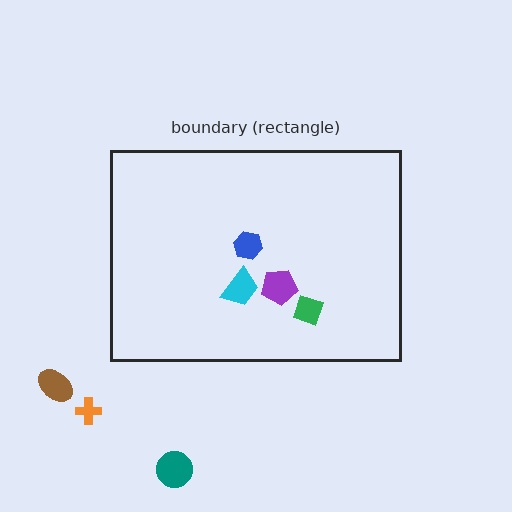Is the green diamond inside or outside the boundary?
Inside.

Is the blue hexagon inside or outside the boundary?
Inside.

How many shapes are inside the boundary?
4 inside, 3 outside.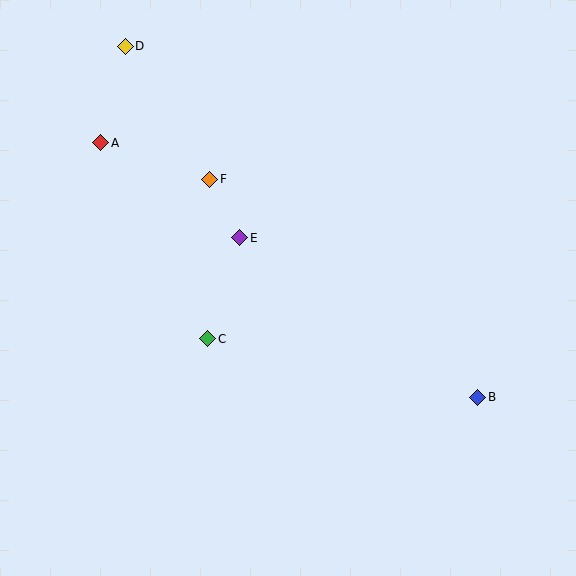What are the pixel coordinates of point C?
Point C is at (208, 339).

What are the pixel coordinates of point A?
Point A is at (101, 143).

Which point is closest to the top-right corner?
Point F is closest to the top-right corner.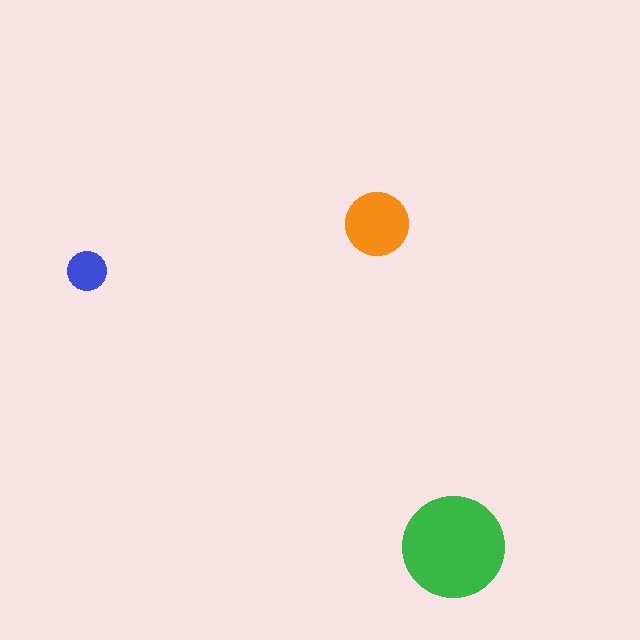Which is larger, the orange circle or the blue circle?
The orange one.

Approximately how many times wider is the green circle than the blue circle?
About 2.5 times wider.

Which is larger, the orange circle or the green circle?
The green one.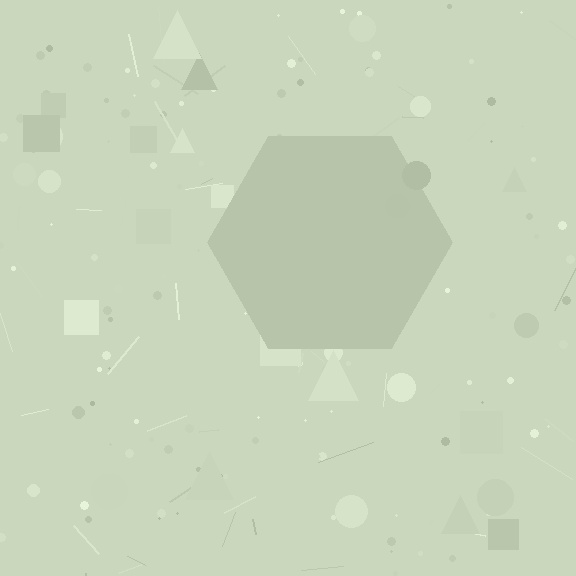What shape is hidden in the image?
A hexagon is hidden in the image.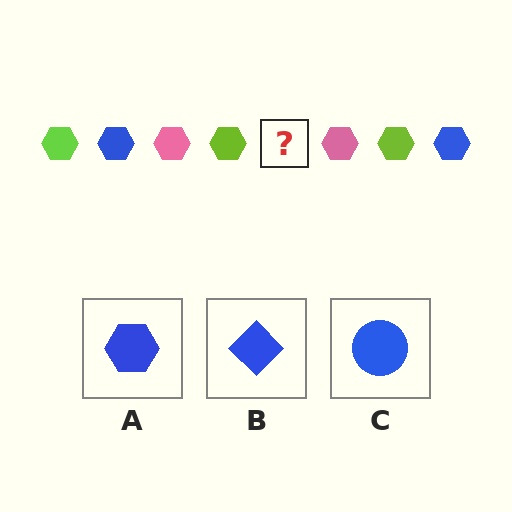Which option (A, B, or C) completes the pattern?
A.